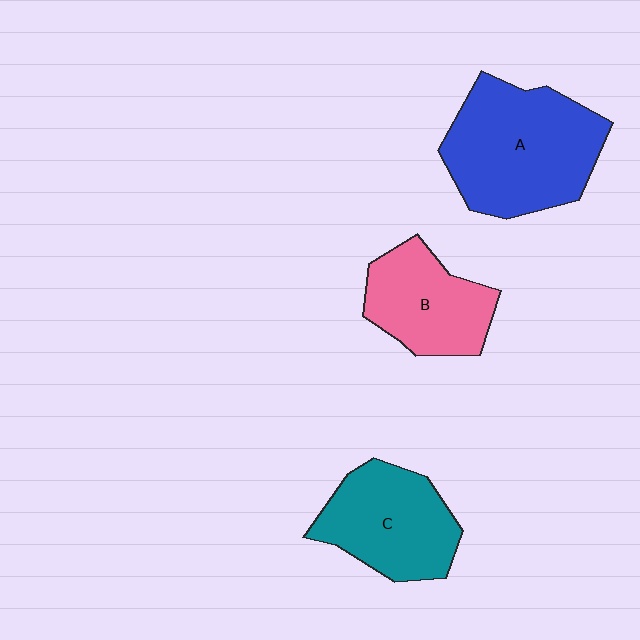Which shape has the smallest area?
Shape B (pink).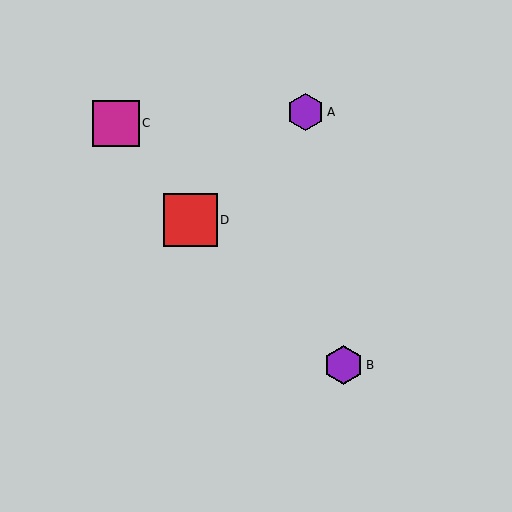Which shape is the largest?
The red square (labeled D) is the largest.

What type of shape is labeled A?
Shape A is a purple hexagon.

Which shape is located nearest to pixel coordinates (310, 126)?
The purple hexagon (labeled A) at (306, 112) is nearest to that location.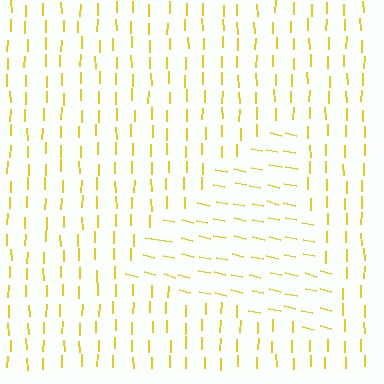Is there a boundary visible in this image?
Yes, there is a texture boundary formed by a change in line orientation.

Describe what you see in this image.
The image is filled with small yellow line segments. A triangle region in the image has lines oriented differently from the surrounding lines, creating a visible texture boundary.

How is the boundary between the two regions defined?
The boundary is defined purely by a change in line orientation (approximately 77 degrees difference). All lines are the same color and thickness.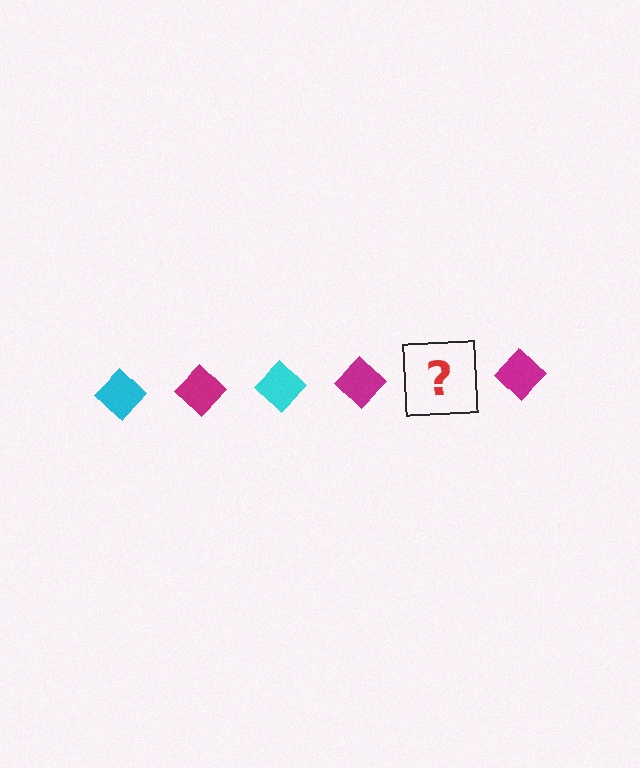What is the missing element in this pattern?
The missing element is a cyan diamond.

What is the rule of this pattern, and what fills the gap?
The rule is that the pattern cycles through cyan, magenta diamonds. The gap should be filled with a cyan diamond.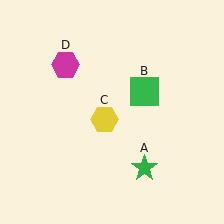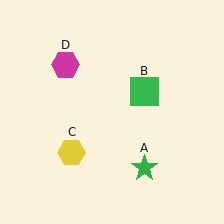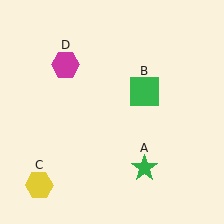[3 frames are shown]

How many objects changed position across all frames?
1 object changed position: yellow hexagon (object C).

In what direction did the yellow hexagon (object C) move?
The yellow hexagon (object C) moved down and to the left.